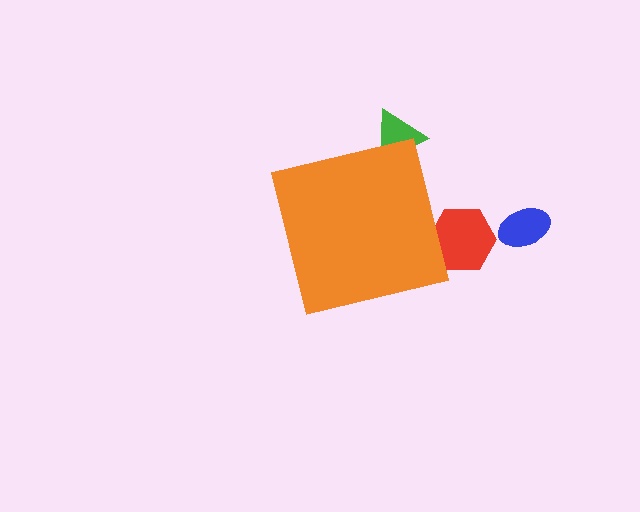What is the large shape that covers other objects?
An orange square.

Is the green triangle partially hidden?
Yes, the green triangle is partially hidden behind the orange square.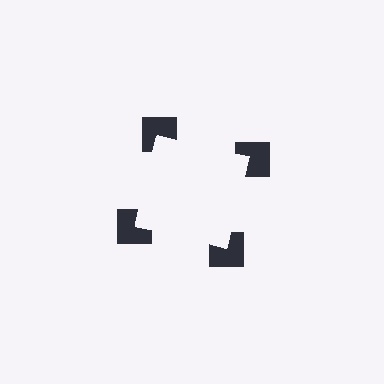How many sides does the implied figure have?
4 sides.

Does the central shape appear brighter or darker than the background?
It typically appears slightly brighter than the background, even though no actual brightness change is drawn.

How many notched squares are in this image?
There are 4 — one at each vertex of the illusory square.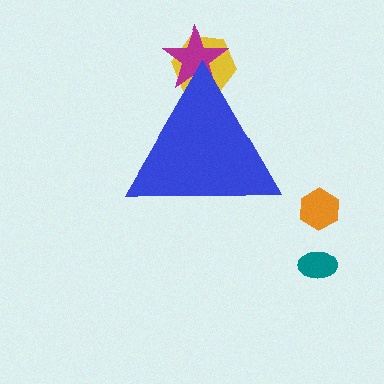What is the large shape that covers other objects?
A blue triangle.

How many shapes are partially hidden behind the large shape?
2 shapes are partially hidden.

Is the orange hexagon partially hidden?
No, the orange hexagon is fully visible.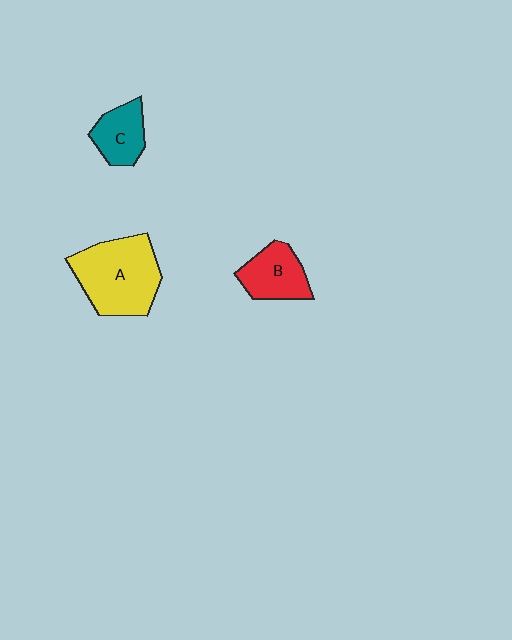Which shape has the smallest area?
Shape C (teal).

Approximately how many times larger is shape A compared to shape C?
Approximately 2.1 times.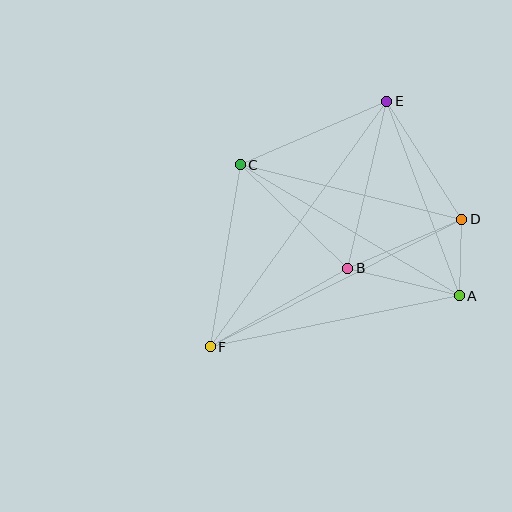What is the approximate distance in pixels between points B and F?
The distance between B and F is approximately 158 pixels.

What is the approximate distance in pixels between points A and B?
The distance between A and B is approximately 115 pixels.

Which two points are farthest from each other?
Points E and F are farthest from each other.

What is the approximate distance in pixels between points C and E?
The distance between C and E is approximately 160 pixels.